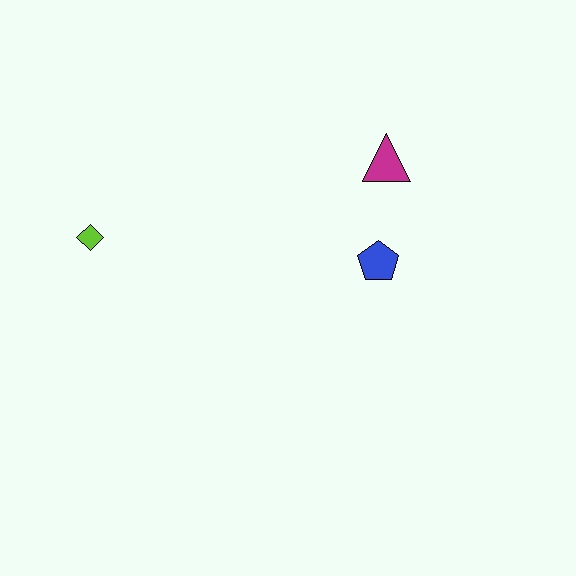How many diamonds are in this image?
There is 1 diamond.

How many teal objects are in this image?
There are no teal objects.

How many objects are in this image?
There are 3 objects.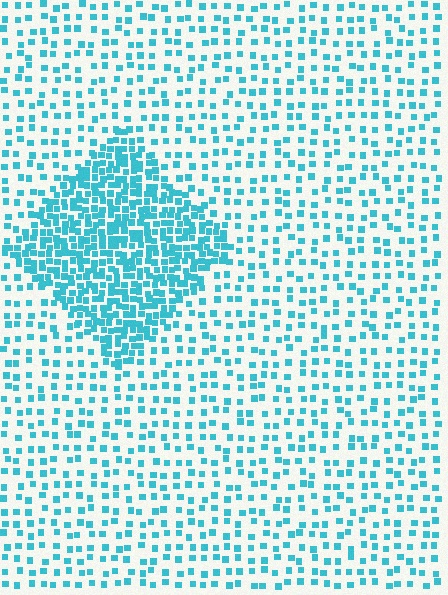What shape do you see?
I see a diamond.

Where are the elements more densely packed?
The elements are more densely packed inside the diamond boundary.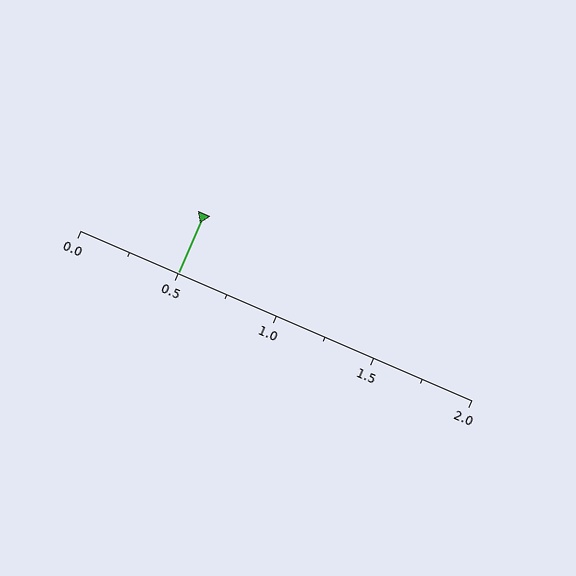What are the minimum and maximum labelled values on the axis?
The axis runs from 0.0 to 2.0.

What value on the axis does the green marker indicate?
The marker indicates approximately 0.5.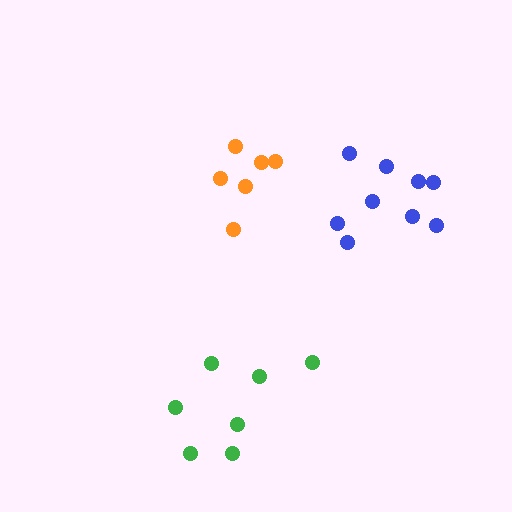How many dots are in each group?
Group 1: 6 dots, Group 2: 7 dots, Group 3: 9 dots (22 total).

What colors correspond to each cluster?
The clusters are colored: orange, green, blue.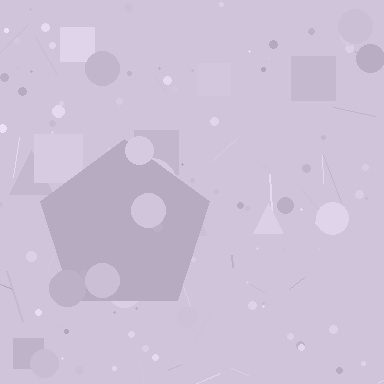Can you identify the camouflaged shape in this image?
The camouflaged shape is a pentagon.